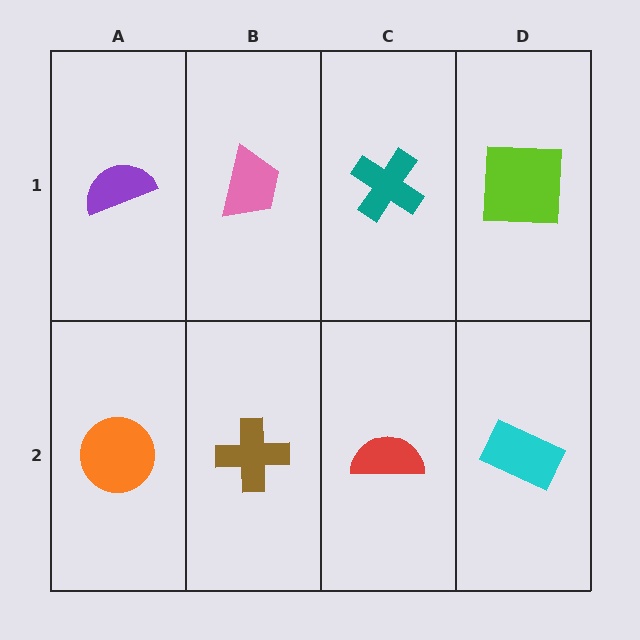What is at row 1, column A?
A purple semicircle.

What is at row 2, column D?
A cyan rectangle.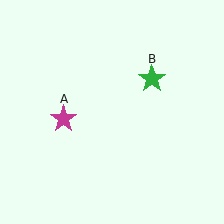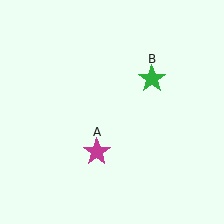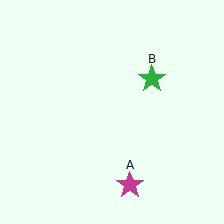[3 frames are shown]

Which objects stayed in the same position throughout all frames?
Green star (object B) remained stationary.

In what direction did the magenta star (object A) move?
The magenta star (object A) moved down and to the right.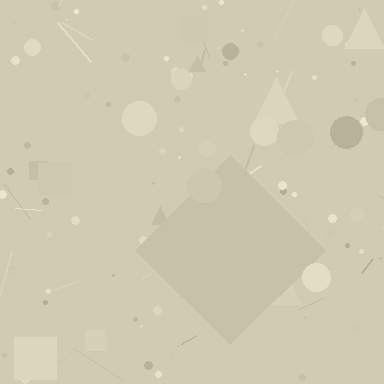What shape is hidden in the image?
A diamond is hidden in the image.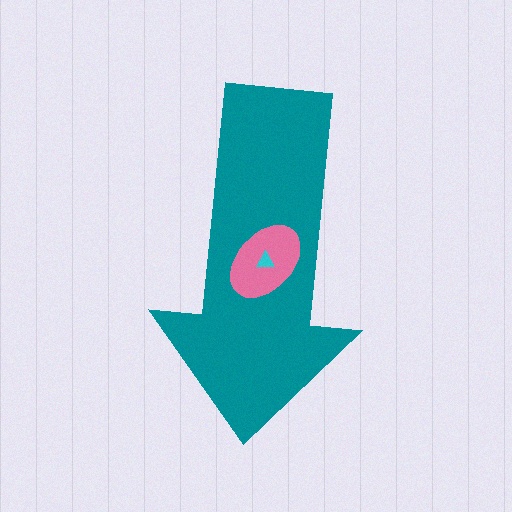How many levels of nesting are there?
3.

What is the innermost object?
The cyan triangle.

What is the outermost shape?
The teal arrow.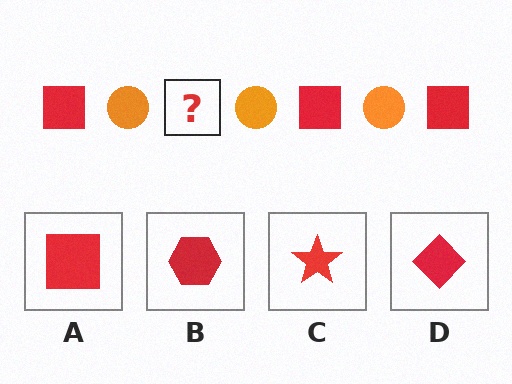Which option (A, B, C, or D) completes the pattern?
A.